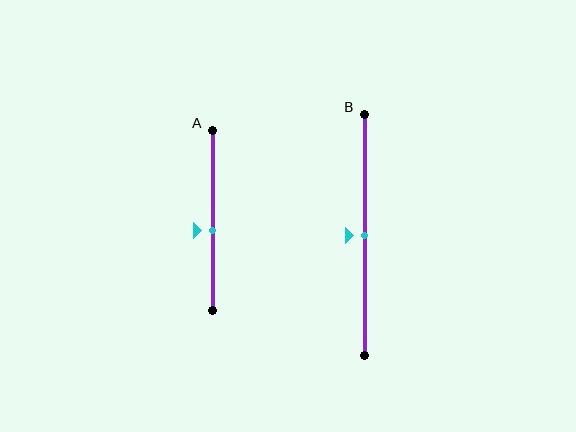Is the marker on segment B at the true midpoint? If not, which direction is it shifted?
Yes, the marker on segment B is at the true midpoint.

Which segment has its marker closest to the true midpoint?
Segment B has its marker closest to the true midpoint.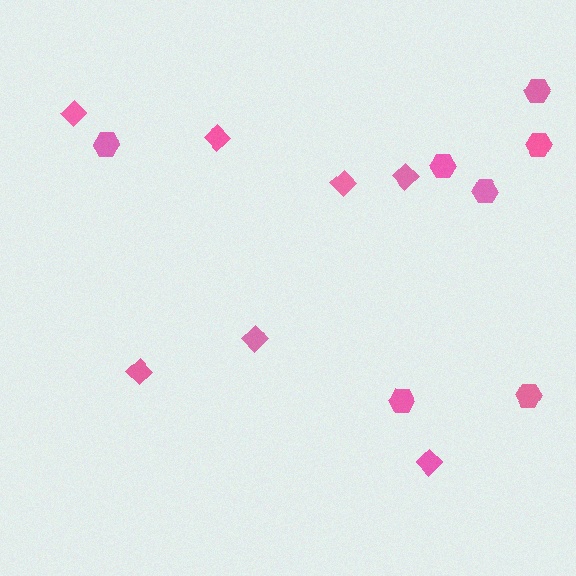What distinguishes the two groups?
There are 2 groups: one group of diamonds (7) and one group of hexagons (7).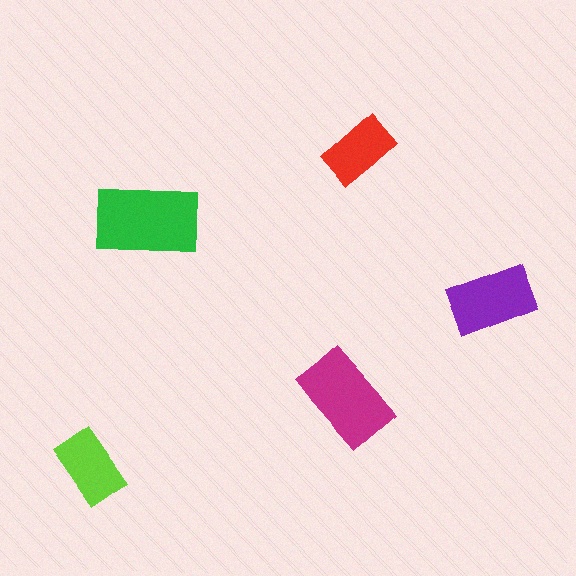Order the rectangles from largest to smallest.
the green one, the magenta one, the purple one, the lime one, the red one.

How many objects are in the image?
There are 5 objects in the image.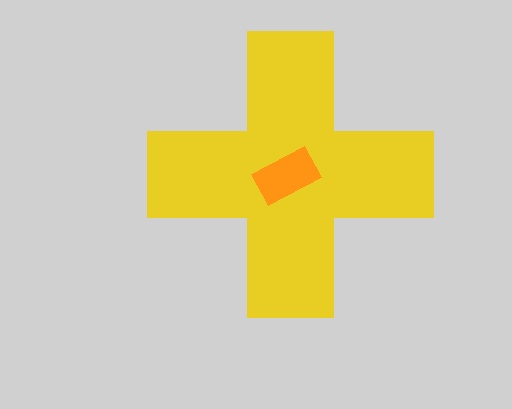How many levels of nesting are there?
2.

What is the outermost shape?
The yellow cross.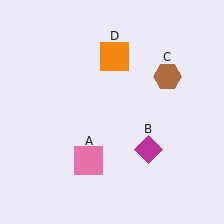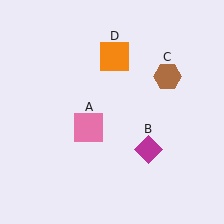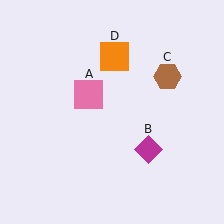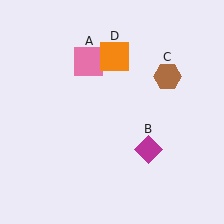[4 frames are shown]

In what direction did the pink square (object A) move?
The pink square (object A) moved up.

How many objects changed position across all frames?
1 object changed position: pink square (object A).